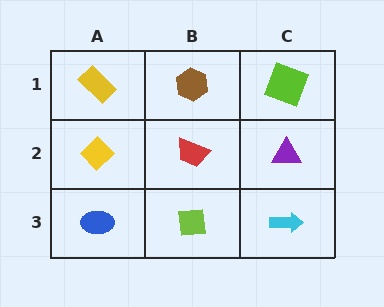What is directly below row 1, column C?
A purple triangle.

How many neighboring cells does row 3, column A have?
2.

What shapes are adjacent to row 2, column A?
A yellow rectangle (row 1, column A), a blue ellipse (row 3, column A), a red trapezoid (row 2, column B).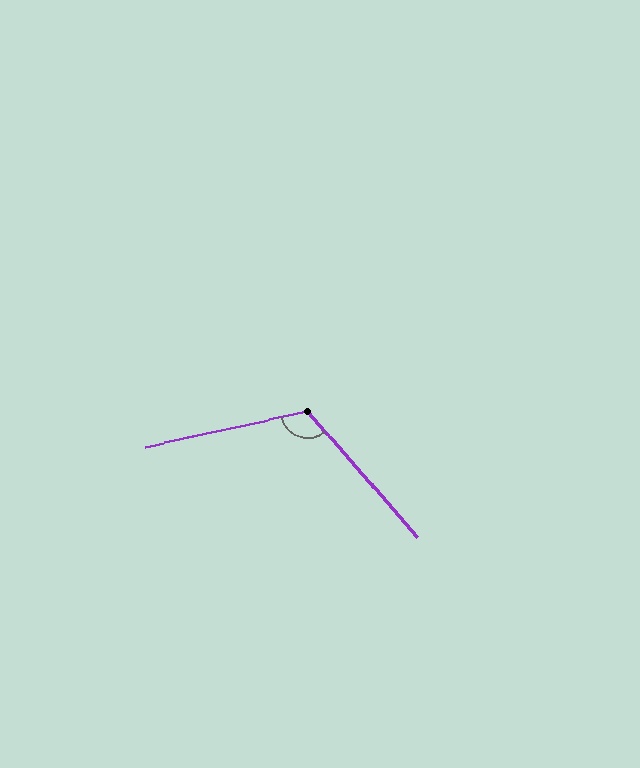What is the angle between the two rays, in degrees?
Approximately 119 degrees.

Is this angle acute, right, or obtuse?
It is obtuse.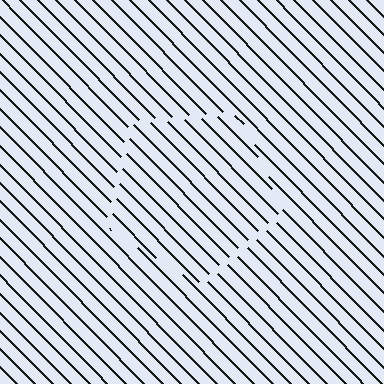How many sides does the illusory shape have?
5 sides — the line-ends trace a pentagon.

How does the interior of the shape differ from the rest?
The interior of the shape contains the same grating, shifted by half a period — the contour is defined by the phase discontinuity where line-ends from the inner and outer gratings abut.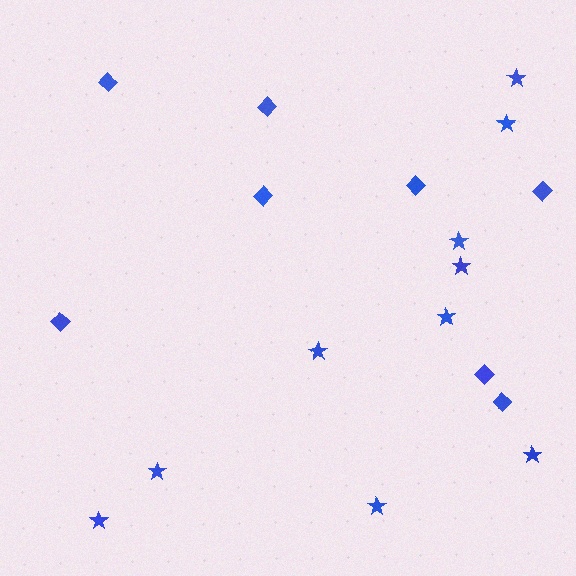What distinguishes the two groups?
There are 2 groups: one group of diamonds (8) and one group of stars (10).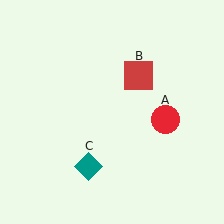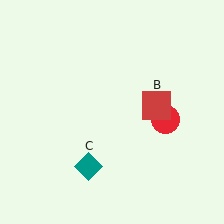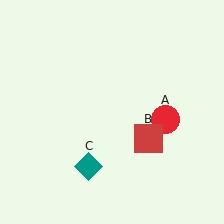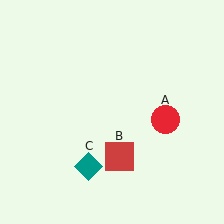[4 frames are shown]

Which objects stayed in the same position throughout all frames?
Red circle (object A) and teal diamond (object C) remained stationary.